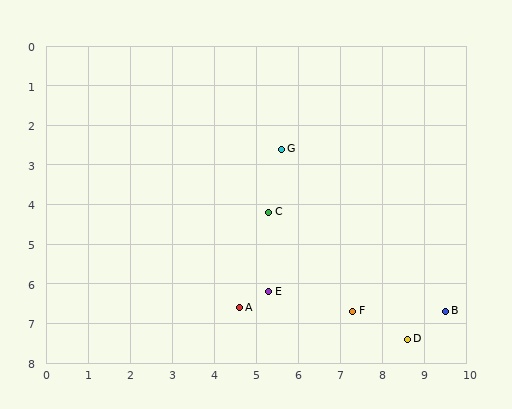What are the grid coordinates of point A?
Point A is at approximately (4.6, 6.6).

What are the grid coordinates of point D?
Point D is at approximately (8.6, 7.4).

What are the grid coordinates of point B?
Point B is at approximately (9.5, 6.7).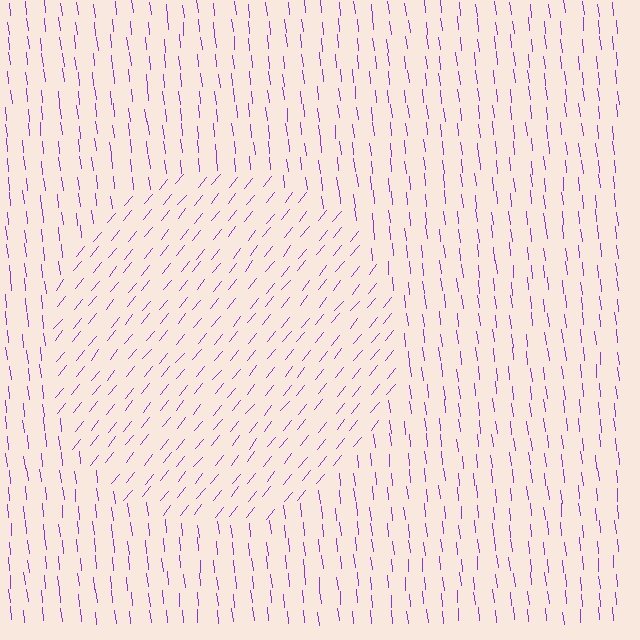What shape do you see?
I see a circle.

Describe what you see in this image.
The image is filled with small purple line segments. A circle region in the image has lines oriented differently from the surrounding lines, creating a visible texture boundary.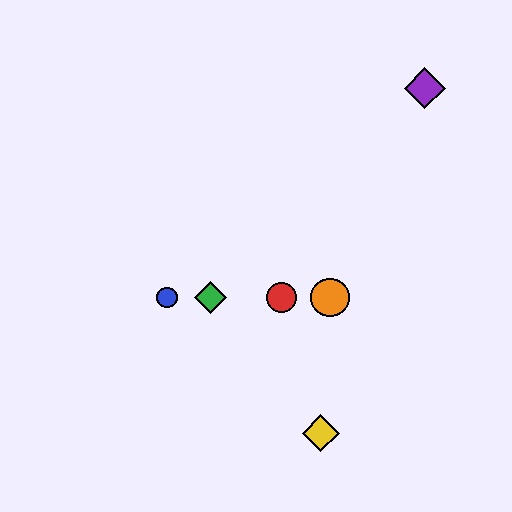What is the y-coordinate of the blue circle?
The blue circle is at y≈297.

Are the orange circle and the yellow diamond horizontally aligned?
No, the orange circle is at y≈297 and the yellow diamond is at y≈433.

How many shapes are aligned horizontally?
4 shapes (the red circle, the blue circle, the green diamond, the orange circle) are aligned horizontally.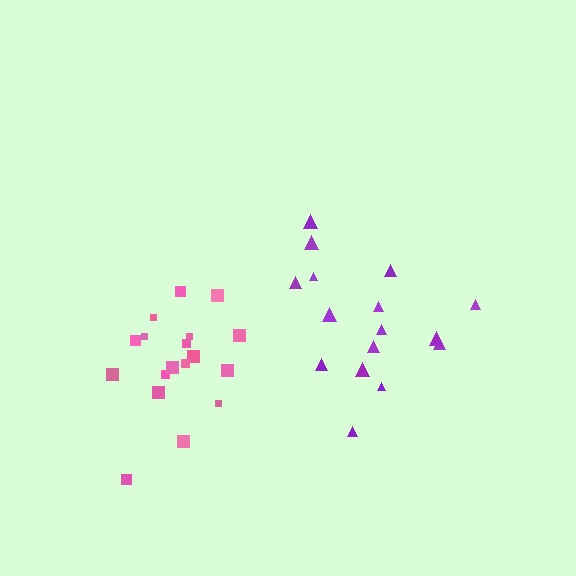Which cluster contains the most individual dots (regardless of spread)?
Pink (18).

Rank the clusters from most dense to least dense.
pink, purple.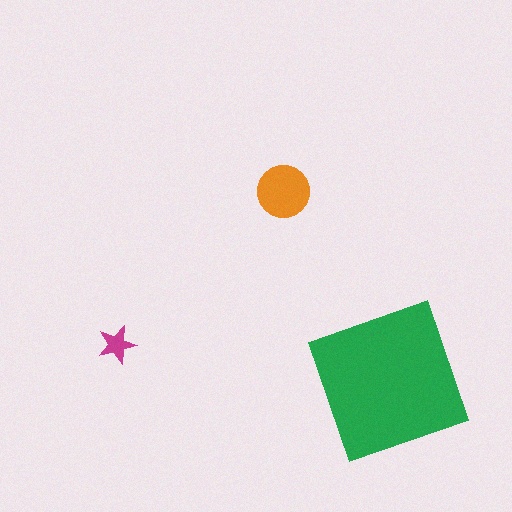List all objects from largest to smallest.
The green square, the orange circle, the magenta star.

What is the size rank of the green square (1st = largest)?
1st.